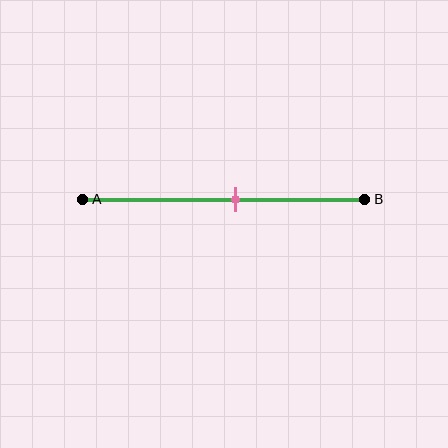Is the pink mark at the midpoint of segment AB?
No, the mark is at about 55% from A, not at the 50% midpoint.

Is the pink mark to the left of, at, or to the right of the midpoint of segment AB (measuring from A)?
The pink mark is to the right of the midpoint of segment AB.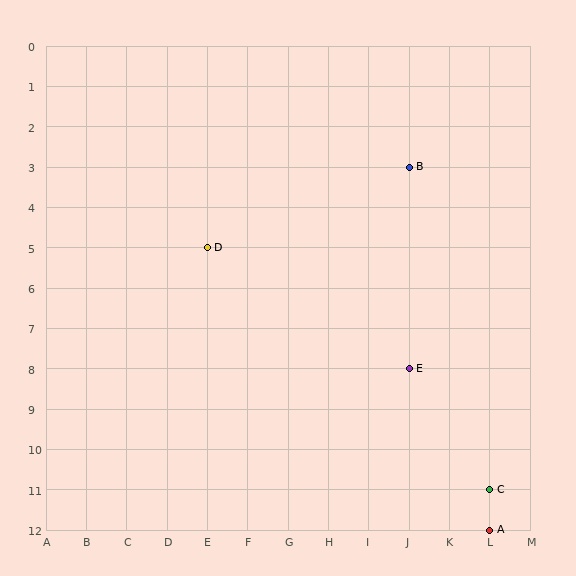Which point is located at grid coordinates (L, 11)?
Point C is at (L, 11).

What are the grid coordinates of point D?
Point D is at grid coordinates (E, 5).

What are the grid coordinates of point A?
Point A is at grid coordinates (L, 12).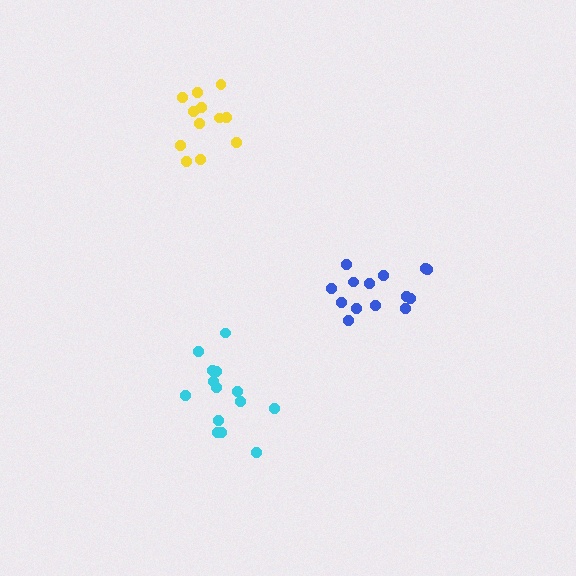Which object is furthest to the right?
The blue cluster is rightmost.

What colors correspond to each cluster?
The clusters are colored: yellow, blue, cyan.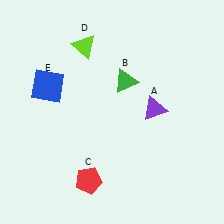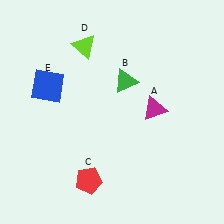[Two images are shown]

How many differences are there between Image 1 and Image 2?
There is 1 difference between the two images.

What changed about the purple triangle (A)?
In Image 1, A is purple. In Image 2, it changed to magenta.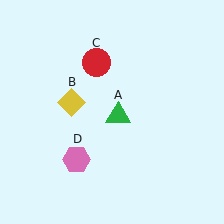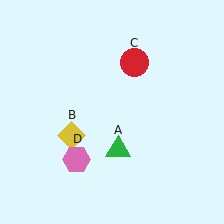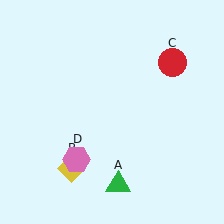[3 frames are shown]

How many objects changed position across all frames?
3 objects changed position: green triangle (object A), yellow diamond (object B), red circle (object C).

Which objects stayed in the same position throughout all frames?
Pink hexagon (object D) remained stationary.